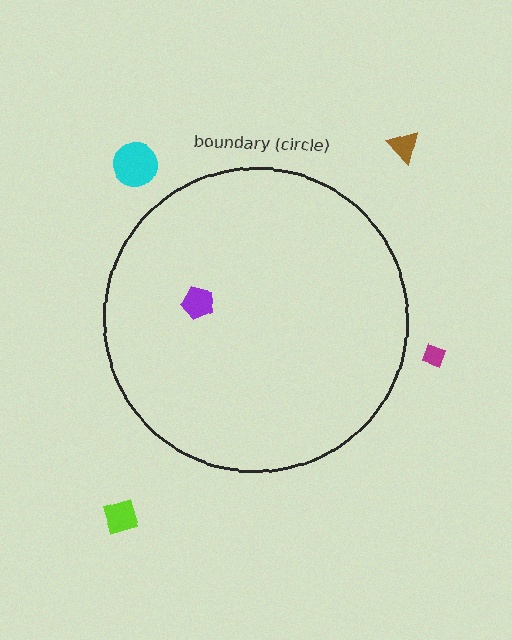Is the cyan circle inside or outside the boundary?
Outside.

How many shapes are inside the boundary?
1 inside, 4 outside.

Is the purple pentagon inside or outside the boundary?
Inside.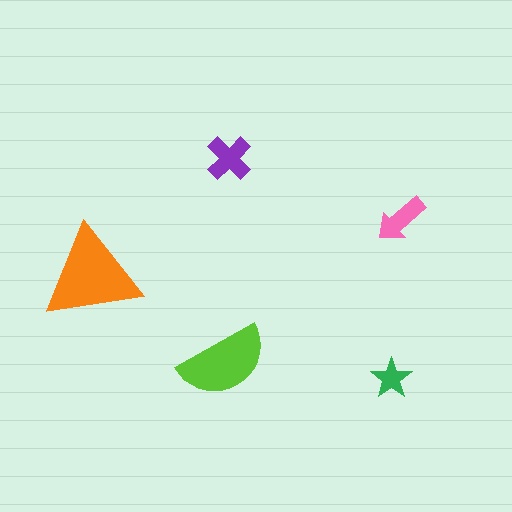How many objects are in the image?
There are 5 objects in the image.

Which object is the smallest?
The green star.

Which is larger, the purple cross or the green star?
The purple cross.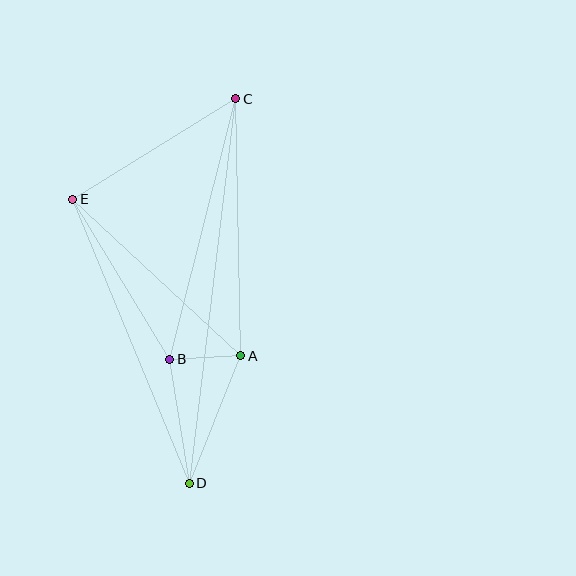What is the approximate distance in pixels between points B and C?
The distance between B and C is approximately 268 pixels.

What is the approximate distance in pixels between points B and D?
The distance between B and D is approximately 126 pixels.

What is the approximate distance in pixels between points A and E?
The distance between A and E is approximately 230 pixels.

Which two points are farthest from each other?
Points C and D are farthest from each other.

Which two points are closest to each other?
Points A and B are closest to each other.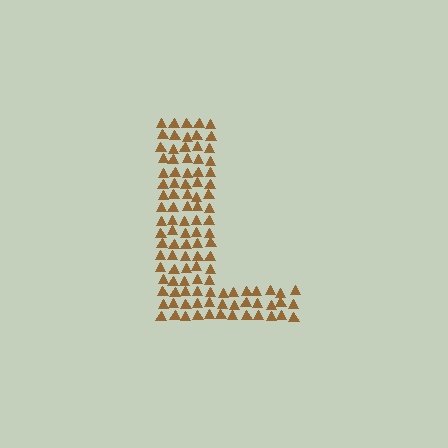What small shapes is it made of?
It is made of small triangles.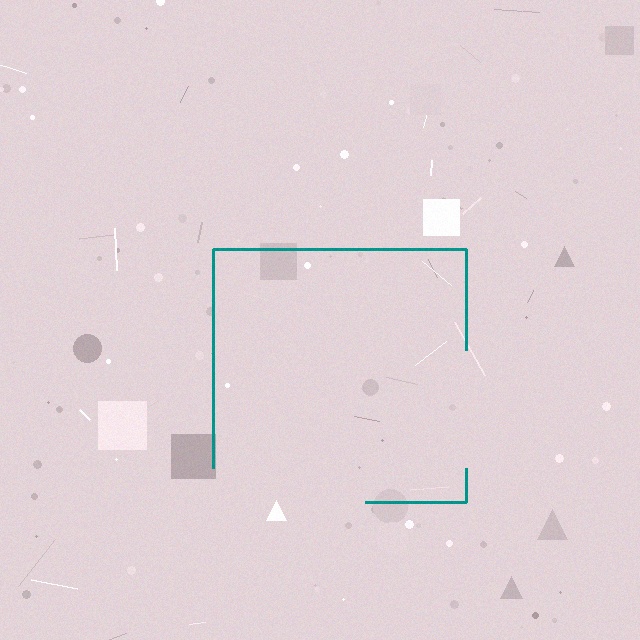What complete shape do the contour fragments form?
The contour fragments form a square.